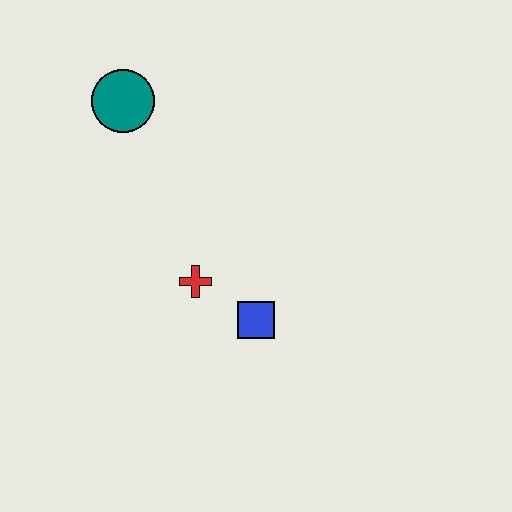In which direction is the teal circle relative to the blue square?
The teal circle is above the blue square.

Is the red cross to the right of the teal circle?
Yes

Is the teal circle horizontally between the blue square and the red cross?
No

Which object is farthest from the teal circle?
The blue square is farthest from the teal circle.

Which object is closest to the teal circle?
The red cross is closest to the teal circle.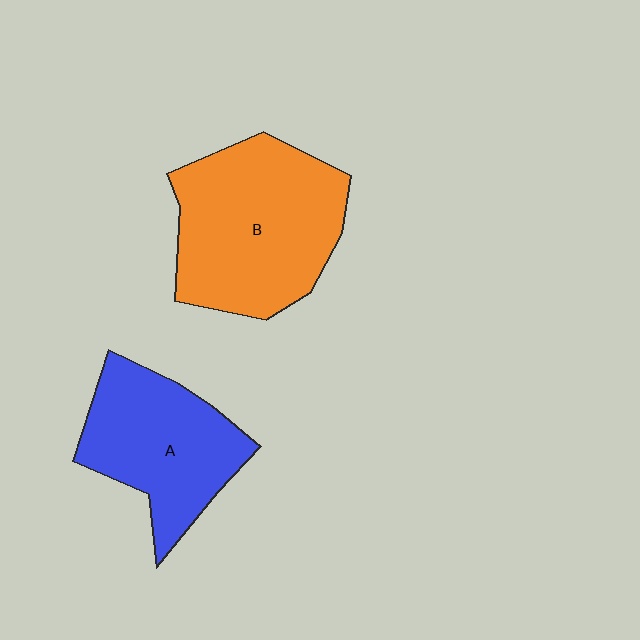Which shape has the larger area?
Shape B (orange).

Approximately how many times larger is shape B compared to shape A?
Approximately 1.3 times.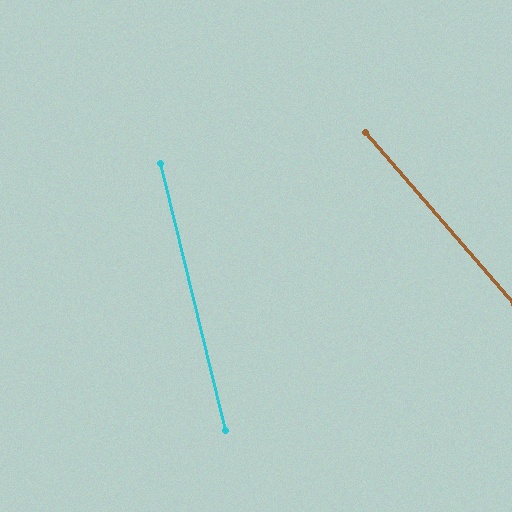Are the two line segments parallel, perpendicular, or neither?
Neither parallel nor perpendicular — they differ by about 27°.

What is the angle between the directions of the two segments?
Approximately 27 degrees.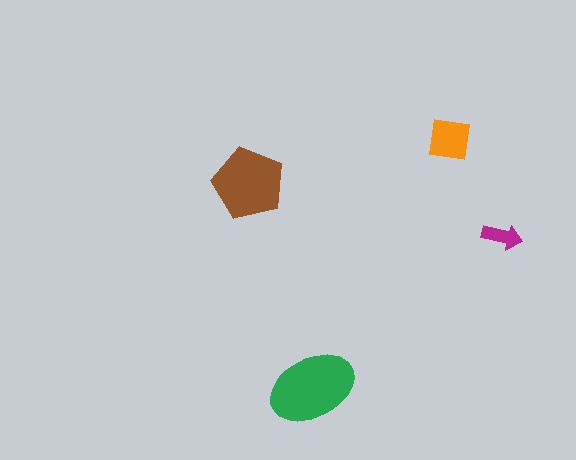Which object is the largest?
The green ellipse.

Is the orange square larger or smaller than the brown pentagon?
Smaller.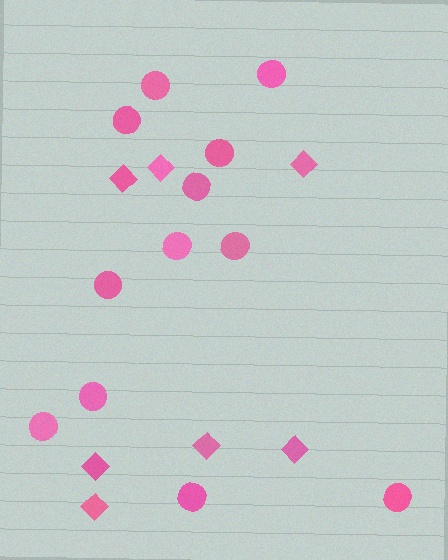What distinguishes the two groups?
There are 2 groups: one group of circles (12) and one group of diamonds (7).